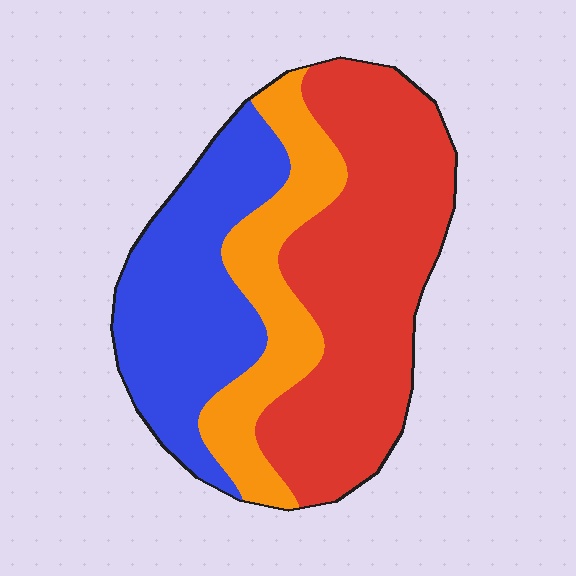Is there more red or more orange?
Red.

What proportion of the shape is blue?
Blue covers about 30% of the shape.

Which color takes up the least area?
Orange, at roughly 20%.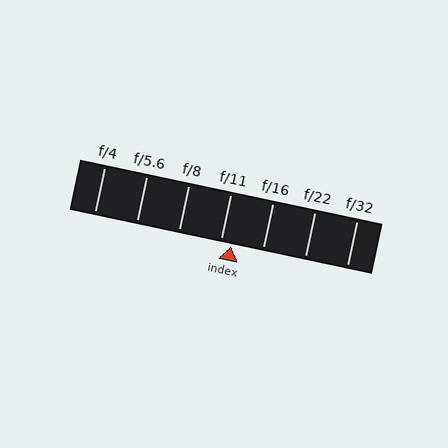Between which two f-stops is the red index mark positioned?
The index mark is between f/11 and f/16.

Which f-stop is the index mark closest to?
The index mark is closest to f/11.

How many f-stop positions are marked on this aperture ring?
There are 7 f-stop positions marked.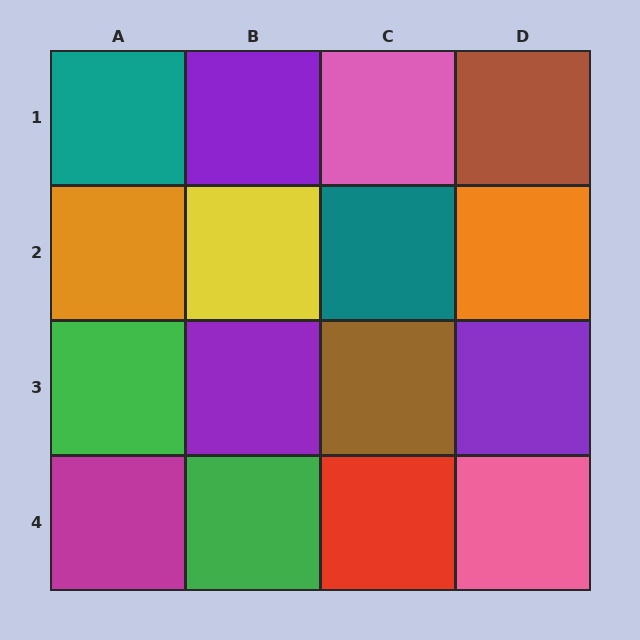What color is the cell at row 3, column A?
Green.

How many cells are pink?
2 cells are pink.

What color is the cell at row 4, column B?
Green.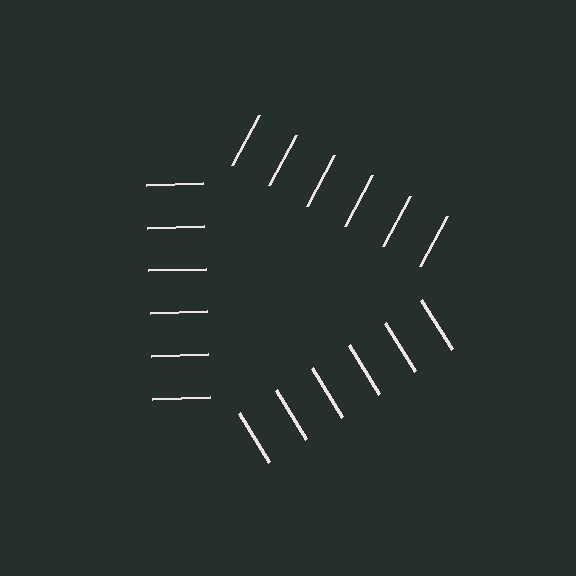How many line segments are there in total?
18 — 6 along each of the 3 edges.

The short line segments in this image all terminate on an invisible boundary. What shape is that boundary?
An illusory triangle — the line segments terminate on its edges but no continuous stroke is drawn.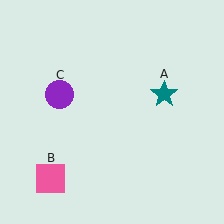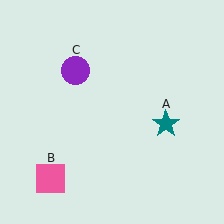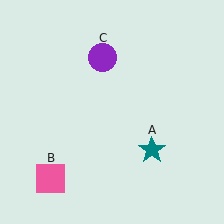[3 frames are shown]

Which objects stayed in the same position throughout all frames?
Pink square (object B) remained stationary.